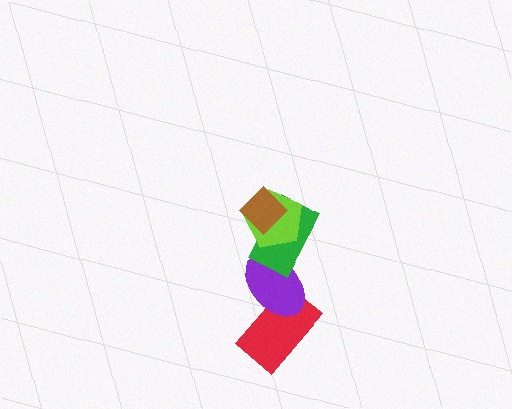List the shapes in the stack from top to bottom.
From top to bottom: the brown diamond, the lime pentagon, the green rectangle, the purple ellipse, the red rectangle.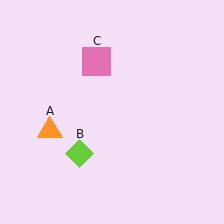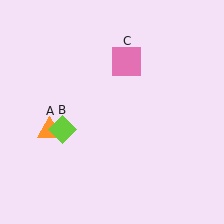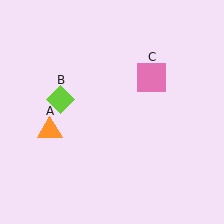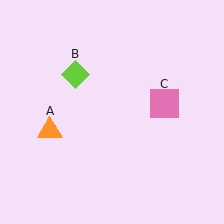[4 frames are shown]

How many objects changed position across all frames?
2 objects changed position: lime diamond (object B), pink square (object C).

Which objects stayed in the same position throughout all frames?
Orange triangle (object A) remained stationary.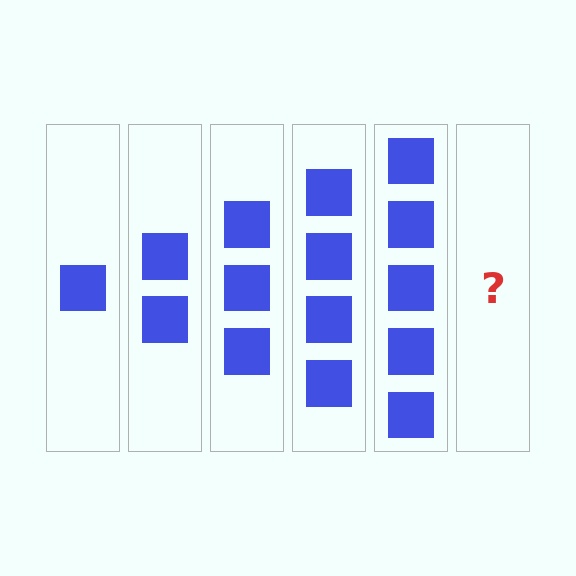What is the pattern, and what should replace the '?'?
The pattern is that each step adds one more square. The '?' should be 6 squares.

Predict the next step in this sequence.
The next step is 6 squares.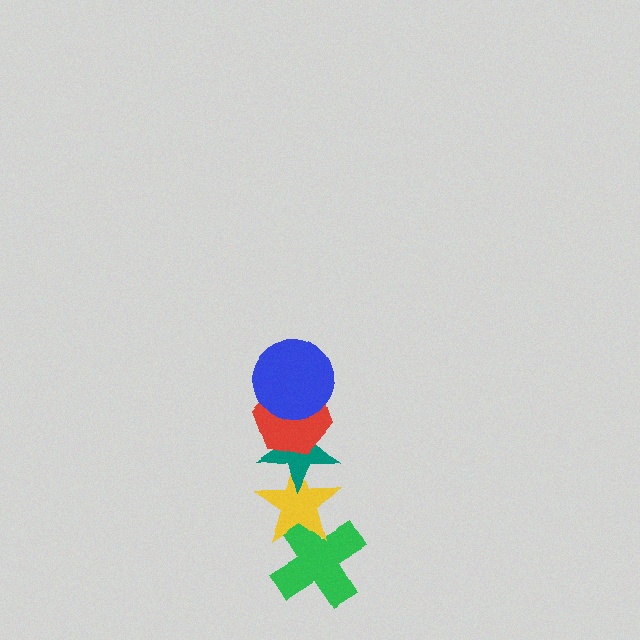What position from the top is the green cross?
The green cross is 5th from the top.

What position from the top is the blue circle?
The blue circle is 1st from the top.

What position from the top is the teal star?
The teal star is 3rd from the top.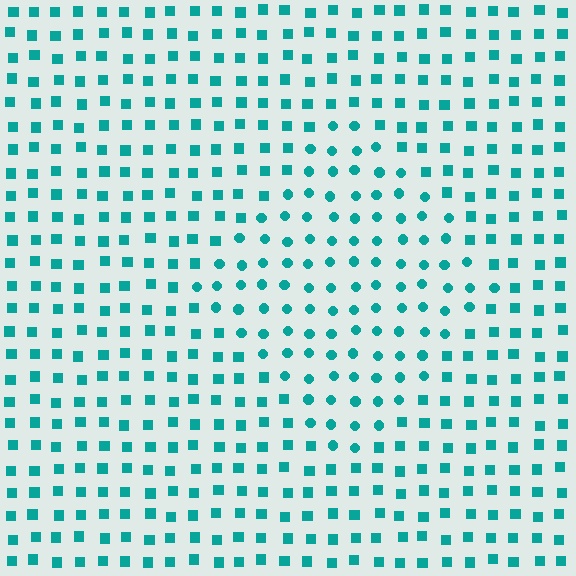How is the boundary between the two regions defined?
The boundary is defined by a change in element shape: circles inside vs. squares outside. All elements share the same color and spacing.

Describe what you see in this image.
The image is filled with small teal elements arranged in a uniform grid. A diamond-shaped region contains circles, while the surrounding area contains squares. The boundary is defined purely by the change in element shape.